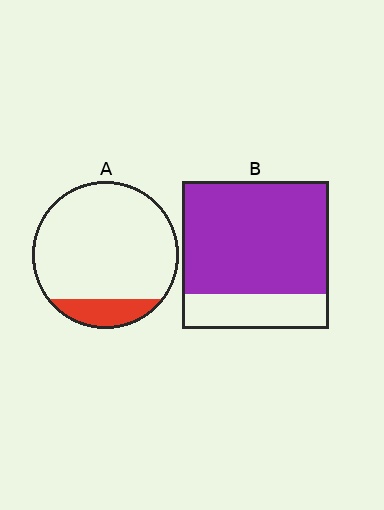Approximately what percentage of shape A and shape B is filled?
A is approximately 15% and B is approximately 75%.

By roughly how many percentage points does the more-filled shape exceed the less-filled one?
By roughly 60 percentage points (B over A).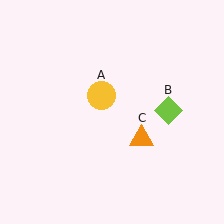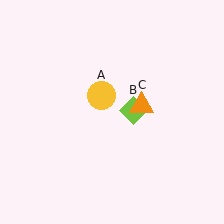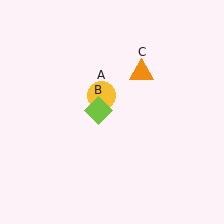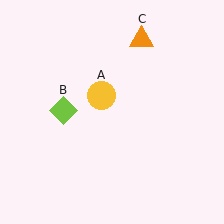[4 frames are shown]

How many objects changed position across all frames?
2 objects changed position: lime diamond (object B), orange triangle (object C).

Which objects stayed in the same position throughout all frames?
Yellow circle (object A) remained stationary.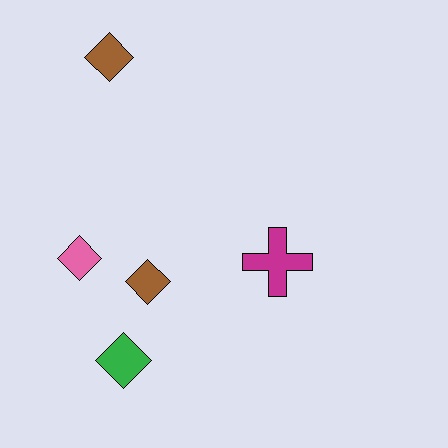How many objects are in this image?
There are 5 objects.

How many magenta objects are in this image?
There is 1 magenta object.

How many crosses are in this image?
There is 1 cross.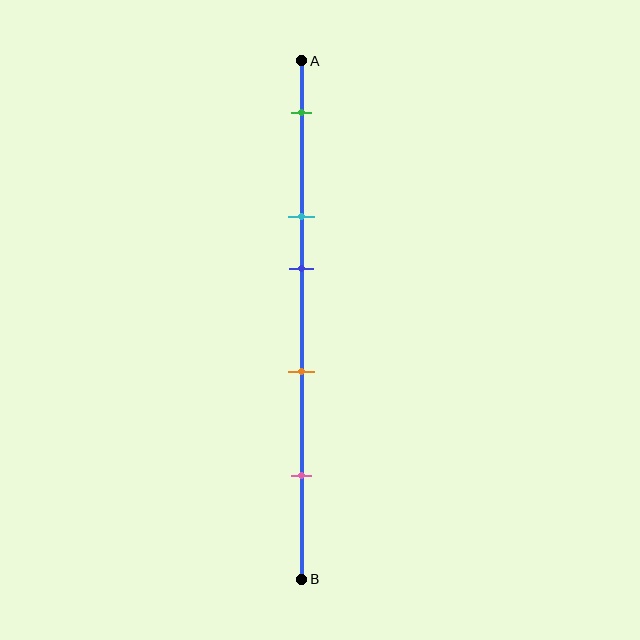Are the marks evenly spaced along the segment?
No, the marks are not evenly spaced.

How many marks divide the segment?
There are 5 marks dividing the segment.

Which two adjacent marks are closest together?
The cyan and blue marks are the closest adjacent pair.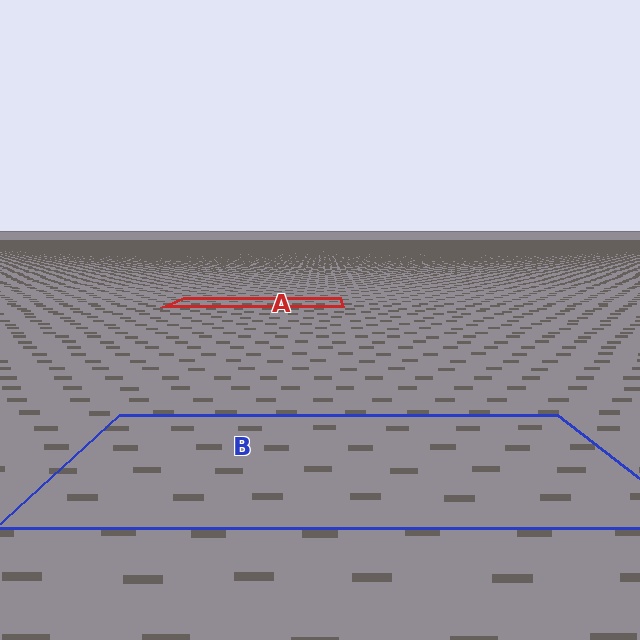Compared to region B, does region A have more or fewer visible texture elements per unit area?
Region A has more texture elements per unit area — they are packed more densely because it is farther away.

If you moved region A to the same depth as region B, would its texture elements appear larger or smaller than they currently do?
They would appear larger. At a closer depth, the same texture elements are projected at a bigger on-screen size.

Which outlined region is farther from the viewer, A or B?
Region A is farther from the viewer — the texture elements inside it appear smaller and more densely packed.